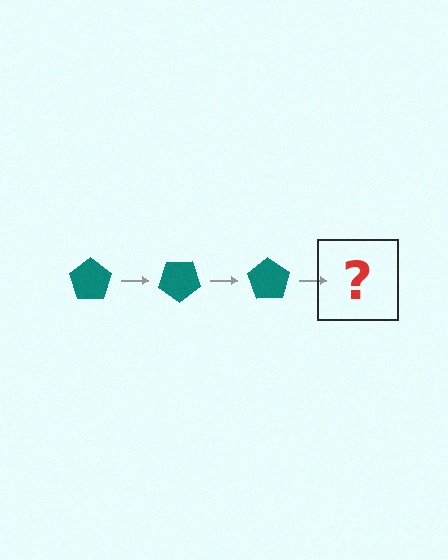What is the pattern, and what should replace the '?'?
The pattern is that the pentagon rotates 35 degrees each step. The '?' should be a teal pentagon rotated 105 degrees.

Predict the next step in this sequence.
The next step is a teal pentagon rotated 105 degrees.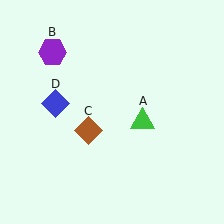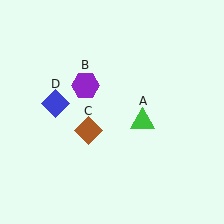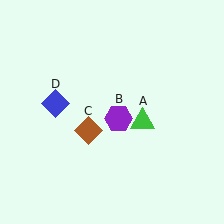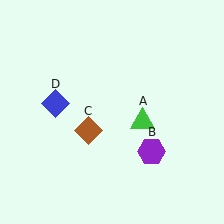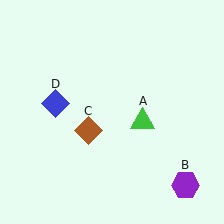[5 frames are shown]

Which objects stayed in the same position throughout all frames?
Green triangle (object A) and brown diamond (object C) and blue diamond (object D) remained stationary.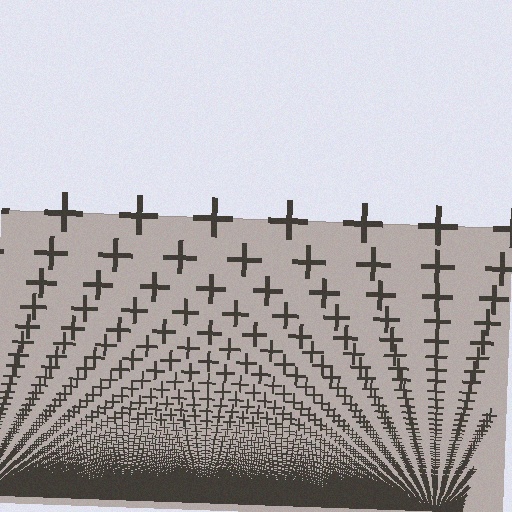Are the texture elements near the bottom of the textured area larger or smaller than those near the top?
Smaller. The gradient is inverted — elements near the bottom are smaller and denser.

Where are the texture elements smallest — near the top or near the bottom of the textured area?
Near the bottom.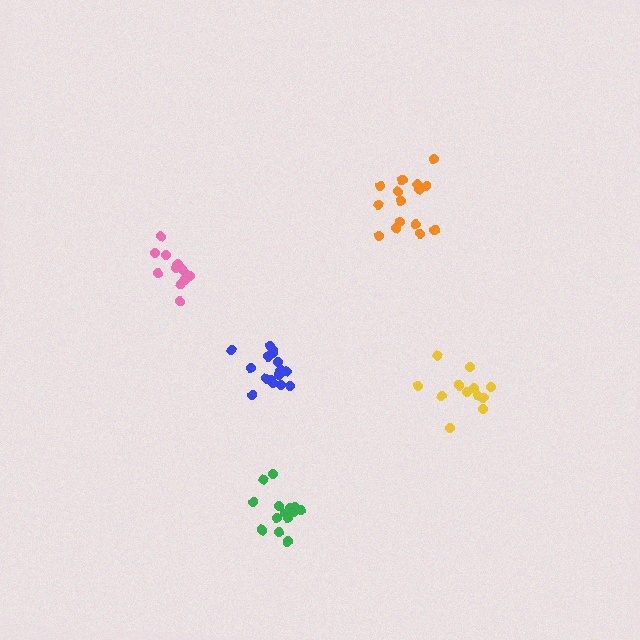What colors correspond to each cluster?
The clusters are colored: yellow, orange, pink, blue, green.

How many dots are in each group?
Group 1: 12 dots, Group 2: 15 dots, Group 3: 12 dots, Group 4: 18 dots, Group 5: 14 dots (71 total).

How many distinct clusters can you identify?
There are 5 distinct clusters.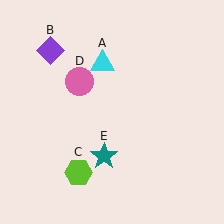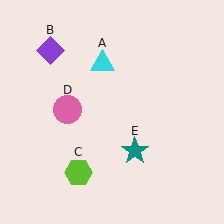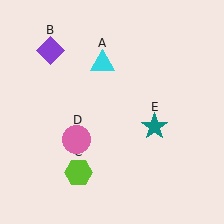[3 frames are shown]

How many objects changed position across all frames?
2 objects changed position: pink circle (object D), teal star (object E).